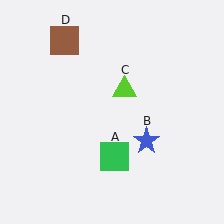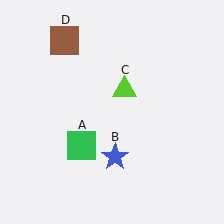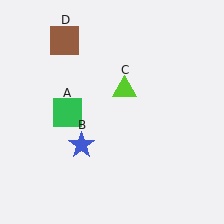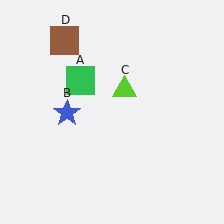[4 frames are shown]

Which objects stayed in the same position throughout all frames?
Lime triangle (object C) and brown square (object D) remained stationary.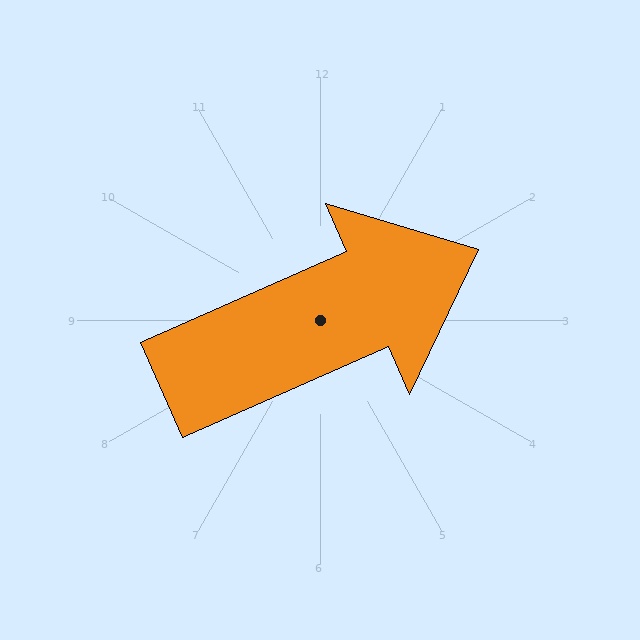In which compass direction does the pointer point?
Northeast.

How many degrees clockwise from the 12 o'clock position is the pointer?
Approximately 66 degrees.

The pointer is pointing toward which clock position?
Roughly 2 o'clock.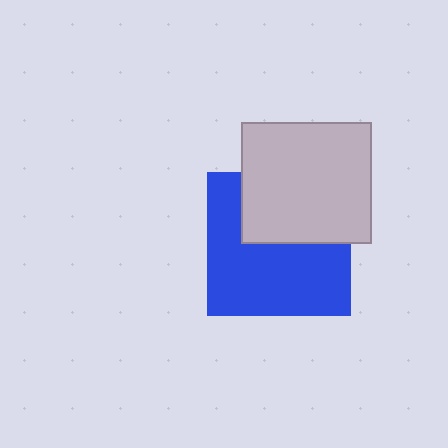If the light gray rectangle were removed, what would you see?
You would see the complete blue square.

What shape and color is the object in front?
The object in front is a light gray rectangle.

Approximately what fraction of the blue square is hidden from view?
Roughly 38% of the blue square is hidden behind the light gray rectangle.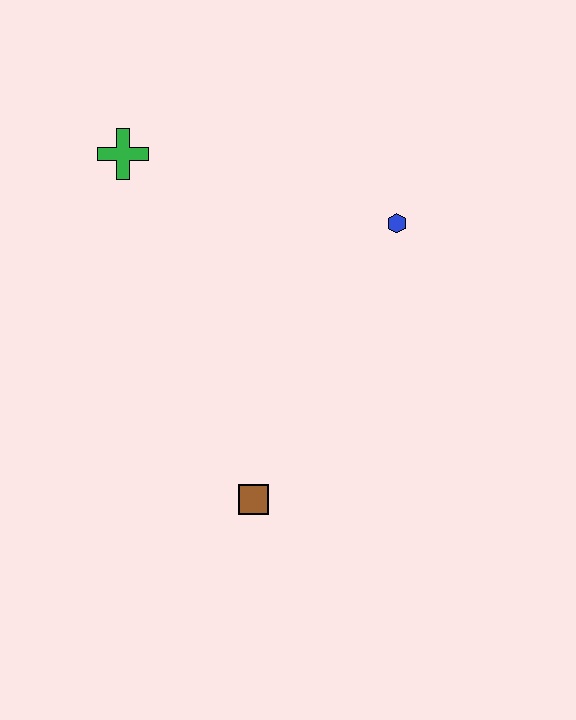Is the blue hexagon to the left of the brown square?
No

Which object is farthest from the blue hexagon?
The brown square is farthest from the blue hexagon.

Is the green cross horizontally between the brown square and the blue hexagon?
No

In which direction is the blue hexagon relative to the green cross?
The blue hexagon is to the right of the green cross.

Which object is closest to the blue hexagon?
The green cross is closest to the blue hexagon.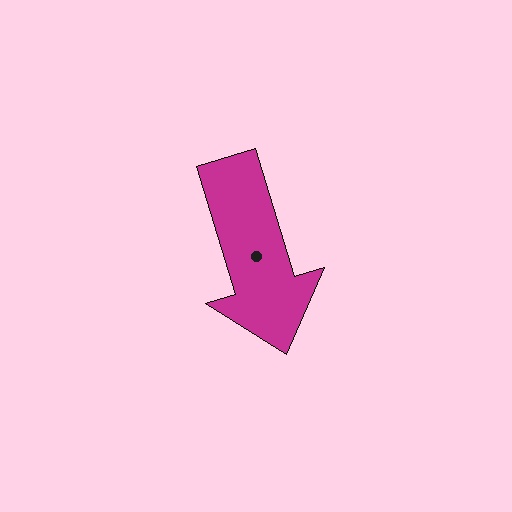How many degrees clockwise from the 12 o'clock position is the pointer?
Approximately 163 degrees.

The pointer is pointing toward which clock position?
Roughly 5 o'clock.